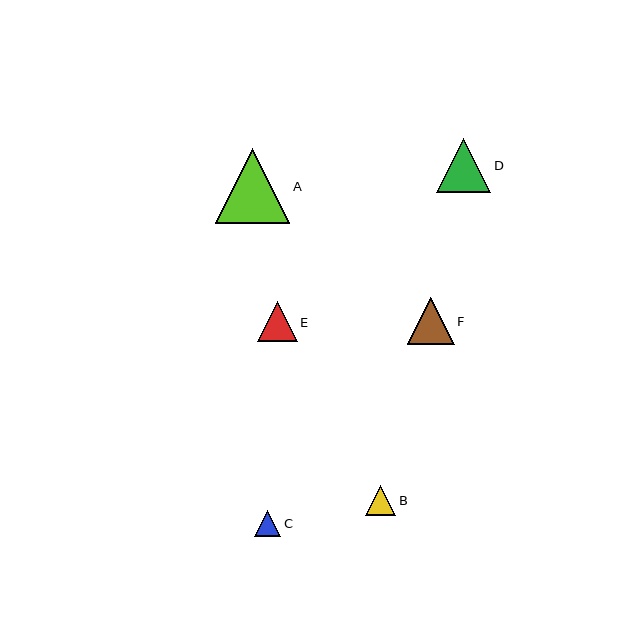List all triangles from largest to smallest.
From largest to smallest: A, D, F, E, B, C.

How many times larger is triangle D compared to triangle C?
Triangle D is approximately 2.1 times the size of triangle C.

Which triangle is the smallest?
Triangle C is the smallest with a size of approximately 26 pixels.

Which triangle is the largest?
Triangle A is the largest with a size of approximately 74 pixels.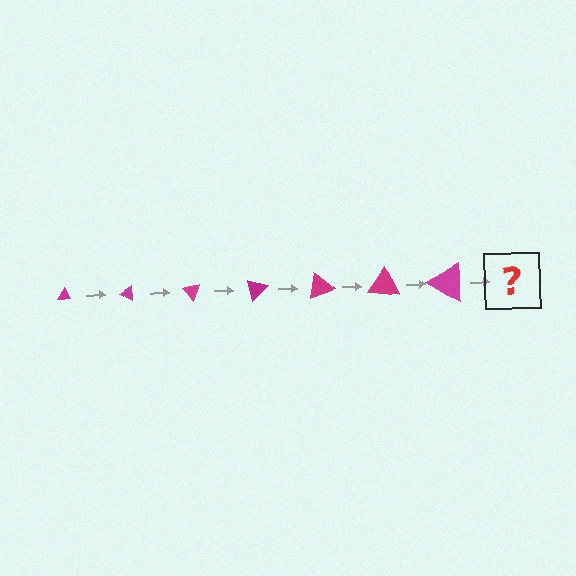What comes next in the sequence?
The next element should be a triangle, larger than the previous one and rotated 175 degrees from the start.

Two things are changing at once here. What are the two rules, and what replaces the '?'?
The two rules are that the triangle grows larger each step and it rotates 25 degrees each step. The '?' should be a triangle, larger than the previous one and rotated 175 degrees from the start.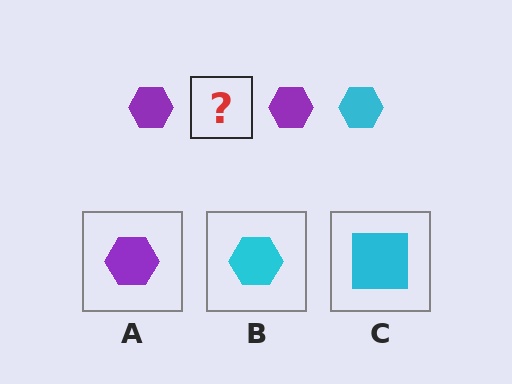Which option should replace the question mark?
Option B.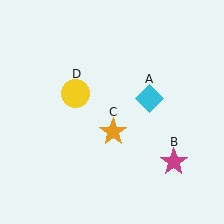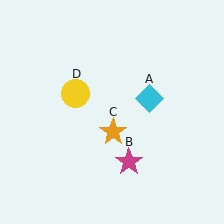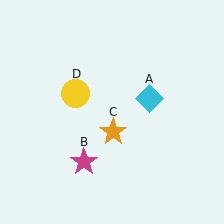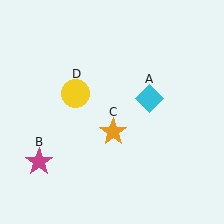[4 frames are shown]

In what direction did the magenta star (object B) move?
The magenta star (object B) moved left.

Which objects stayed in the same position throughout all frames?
Cyan diamond (object A) and orange star (object C) and yellow circle (object D) remained stationary.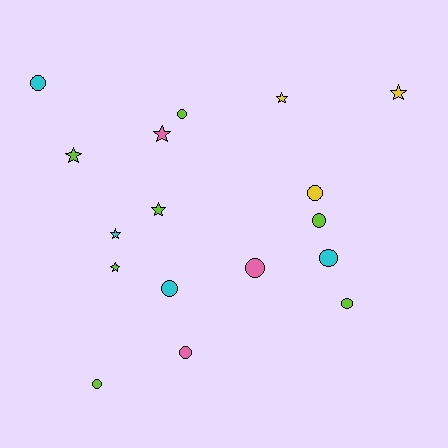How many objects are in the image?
There are 17 objects.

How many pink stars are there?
There is 1 pink star.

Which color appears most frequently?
Lime, with 7 objects.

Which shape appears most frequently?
Circle, with 10 objects.